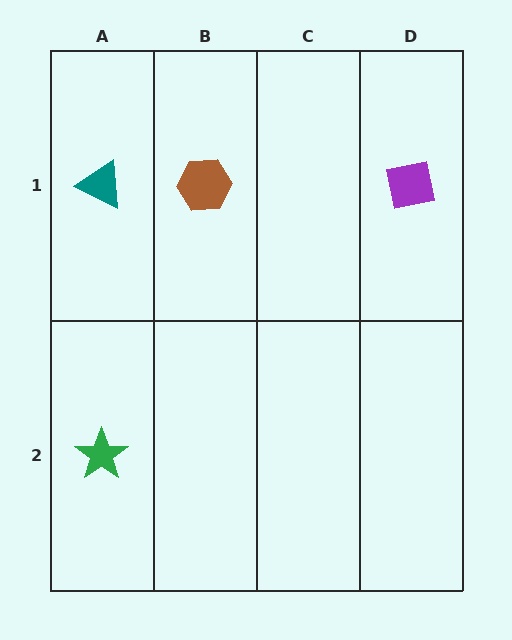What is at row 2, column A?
A green star.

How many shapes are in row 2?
1 shape.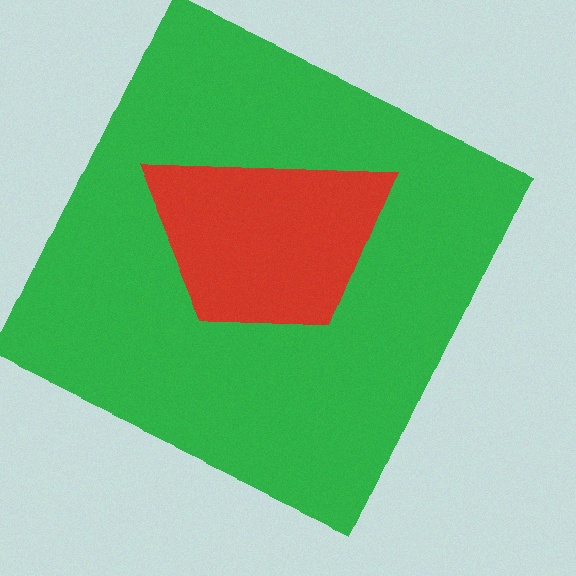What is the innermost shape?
The red trapezoid.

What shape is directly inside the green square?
The red trapezoid.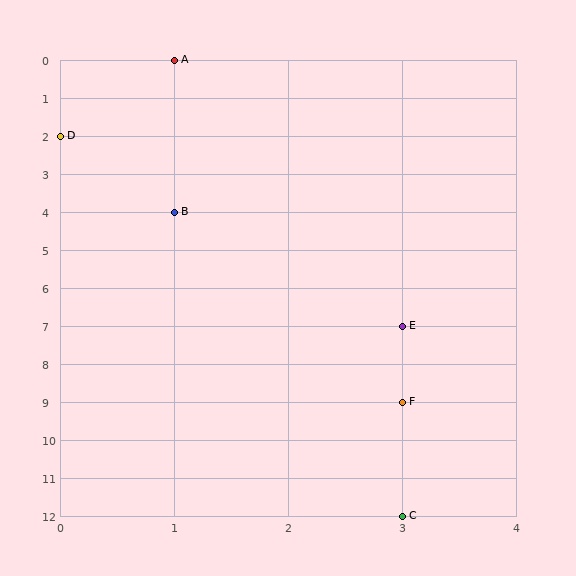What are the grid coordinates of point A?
Point A is at grid coordinates (1, 0).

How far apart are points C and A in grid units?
Points C and A are 2 columns and 12 rows apart (about 12.2 grid units diagonally).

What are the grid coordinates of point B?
Point B is at grid coordinates (1, 4).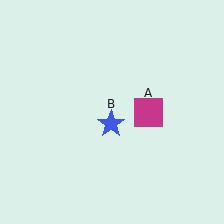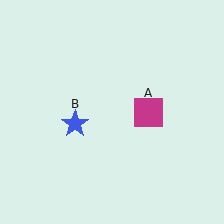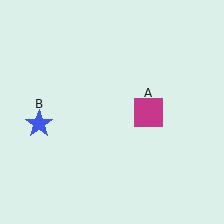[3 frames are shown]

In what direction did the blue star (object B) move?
The blue star (object B) moved left.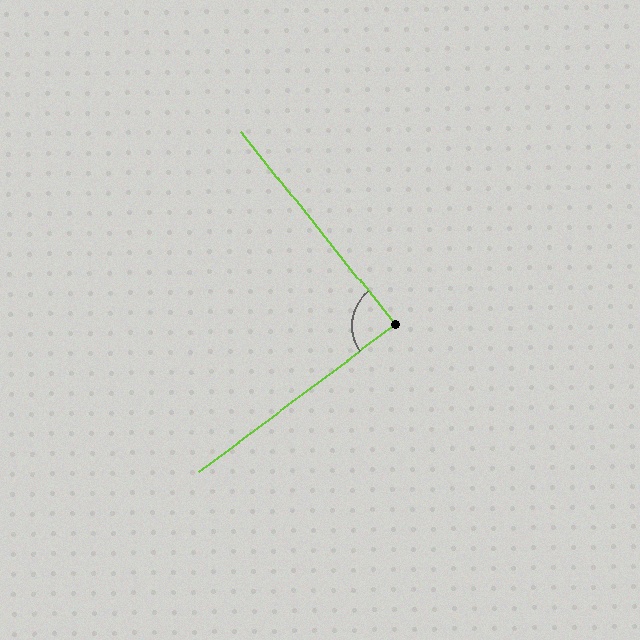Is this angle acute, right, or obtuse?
It is approximately a right angle.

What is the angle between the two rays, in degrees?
Approximately 88 degrees.